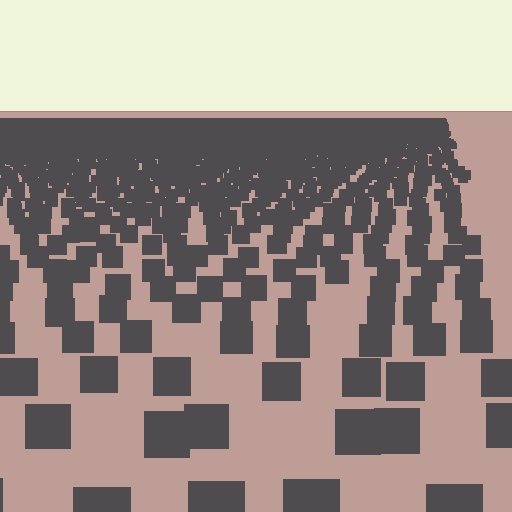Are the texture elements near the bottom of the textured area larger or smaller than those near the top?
Larger. Near the bottom, elements are closer to the viewer and appear at a bigger on-screen size.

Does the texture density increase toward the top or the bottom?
Density increases toward the top.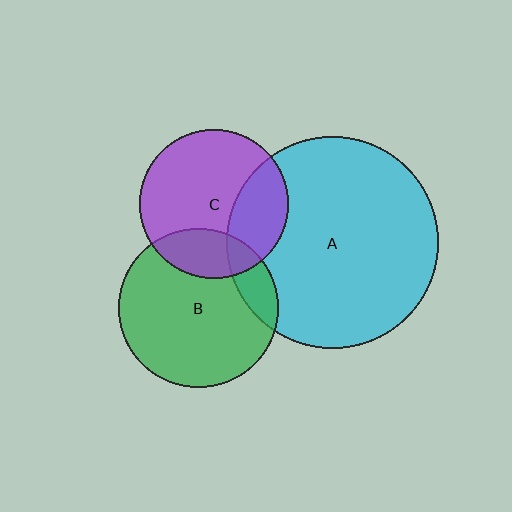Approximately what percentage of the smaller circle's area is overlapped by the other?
Approximately 15%.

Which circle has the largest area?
Circle A (cyan).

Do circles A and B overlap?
Yes.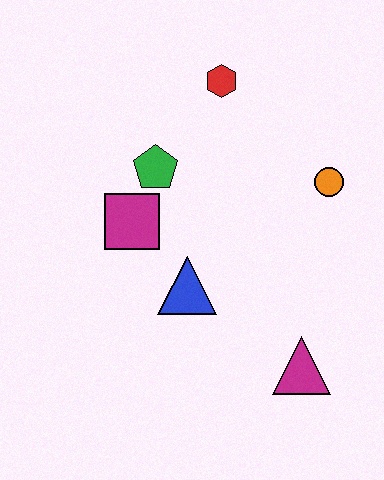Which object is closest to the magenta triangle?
The blue triangle is closest to the magenta triangle.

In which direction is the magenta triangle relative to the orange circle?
The magenta triangle is below the orange circle.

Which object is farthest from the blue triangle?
The red hexagon is farthest from the blue triangle.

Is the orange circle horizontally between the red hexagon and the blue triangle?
No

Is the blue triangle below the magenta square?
Yes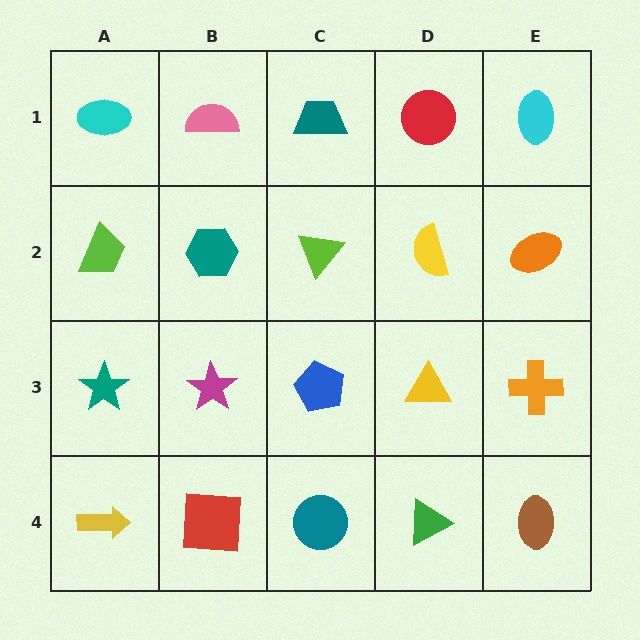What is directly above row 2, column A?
A cyan ellipse.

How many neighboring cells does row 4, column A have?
2.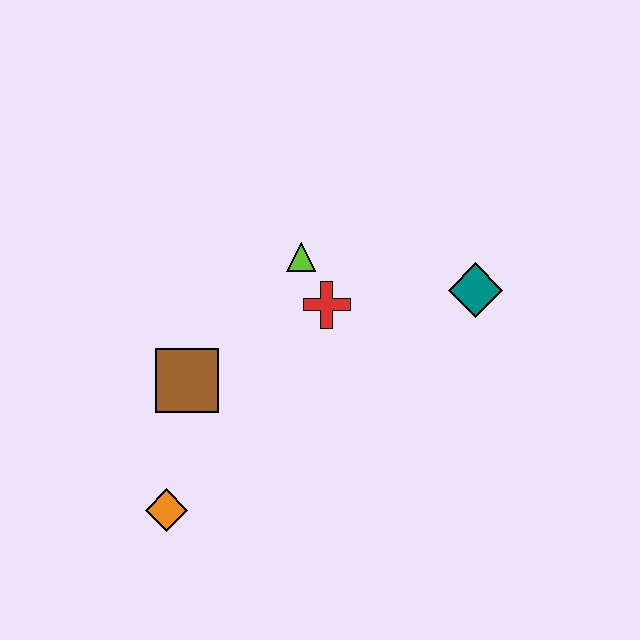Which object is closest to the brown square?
The orange diamond is closest to the brown square.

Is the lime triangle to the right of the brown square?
Yes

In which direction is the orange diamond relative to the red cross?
The orange diamond is below the red cross.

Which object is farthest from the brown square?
The teal diamond is farthest from the brown square.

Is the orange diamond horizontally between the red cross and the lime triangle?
No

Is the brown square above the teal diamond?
No